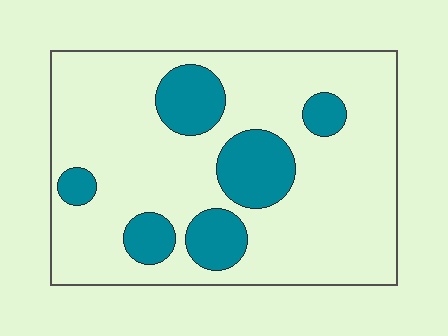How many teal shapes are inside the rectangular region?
6.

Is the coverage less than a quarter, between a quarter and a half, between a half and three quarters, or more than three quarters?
Less than a quarter.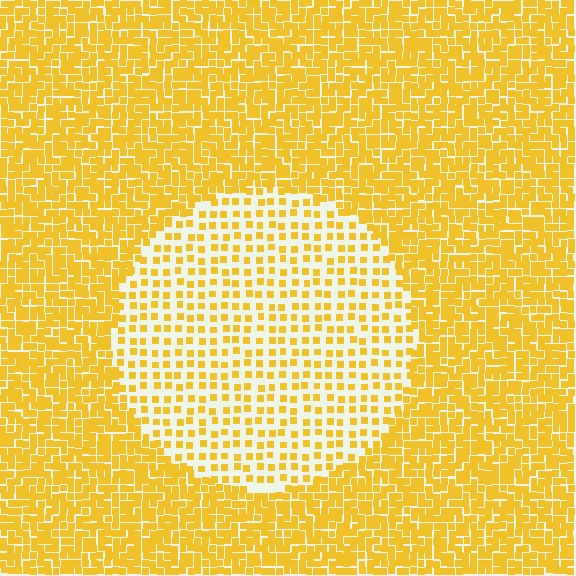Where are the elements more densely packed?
The elements are more densely packed outside the circle boundary.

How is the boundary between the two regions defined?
The boundary is defined by a change in element density (approximately 2.4x ratio). All elements are the same color, size, and shape.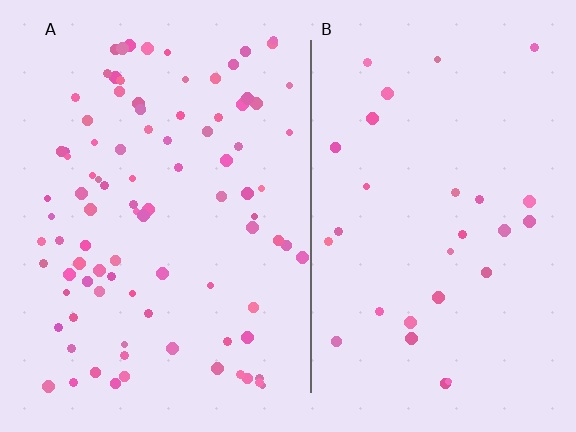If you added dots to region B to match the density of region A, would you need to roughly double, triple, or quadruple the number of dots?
Approximately triple.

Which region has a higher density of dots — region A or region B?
A (the left).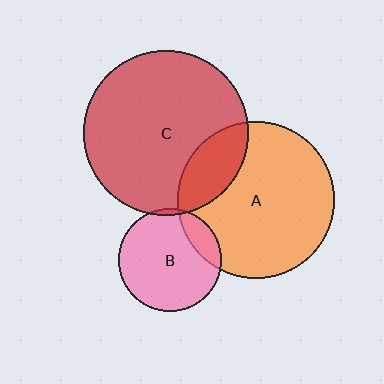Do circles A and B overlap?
Yes.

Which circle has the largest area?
Circle C (red).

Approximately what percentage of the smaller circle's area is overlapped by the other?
Approximately 15%.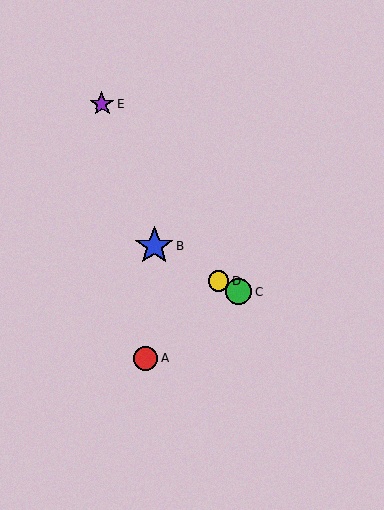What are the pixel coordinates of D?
Object D is at (219, 281).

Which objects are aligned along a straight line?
Objects B, C, D are aligned along a straight line.